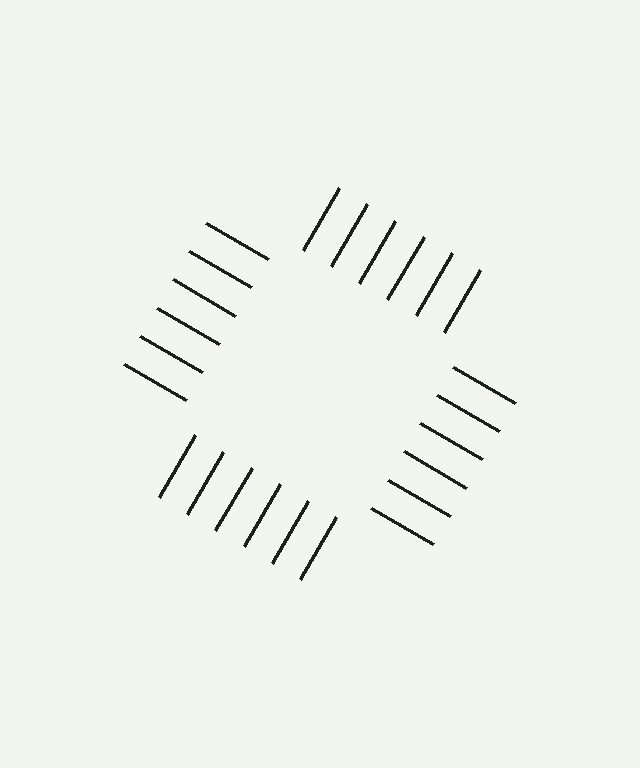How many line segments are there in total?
24 — 6 along each of the 4 edges.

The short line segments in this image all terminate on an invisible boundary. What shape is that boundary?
An illusory square — the line segments terminate on its edges but no continuous stroke is drawn.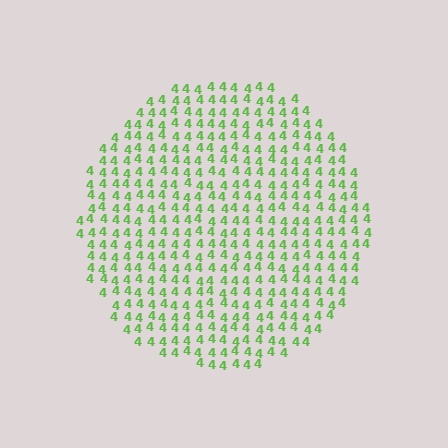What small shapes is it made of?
It is made of small digit 4's.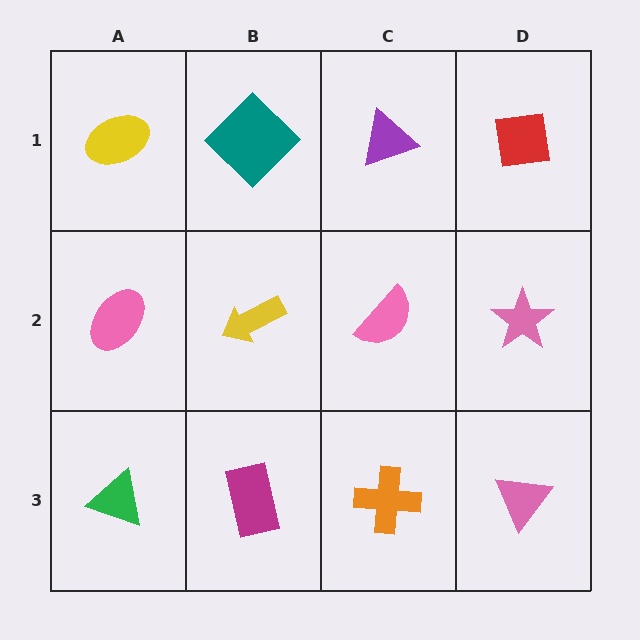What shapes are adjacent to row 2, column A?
A yellow ellipse (row 1, column A), a green triangle (row 3, column A), a yellow arrow (row 2, column B).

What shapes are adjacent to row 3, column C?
A pink semicircle (row 2, column C), a magenta rectangle (row 3, column B), a pink triangle (row 3, column D).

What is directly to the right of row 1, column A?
A teal diamond.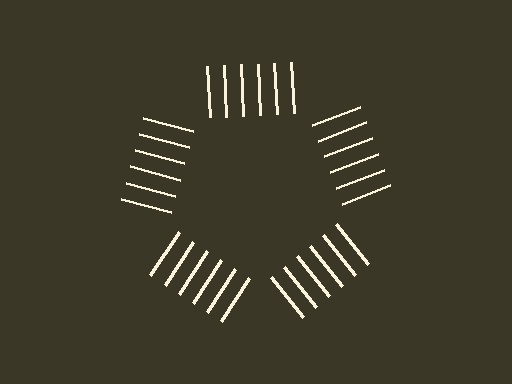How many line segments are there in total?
30 — 6 along each of the 5 edges.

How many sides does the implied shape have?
5 sides — the line-ends trace a pentagon.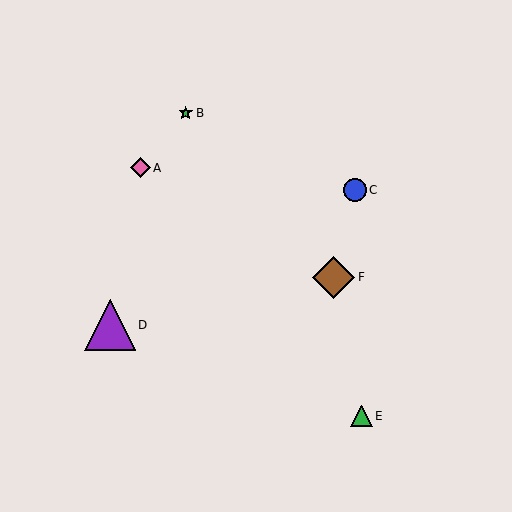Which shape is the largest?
The purple triangle (labeled D) is the largest.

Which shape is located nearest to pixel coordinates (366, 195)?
The blue circle (labeled C) at (355, 190) is nearest to that location.